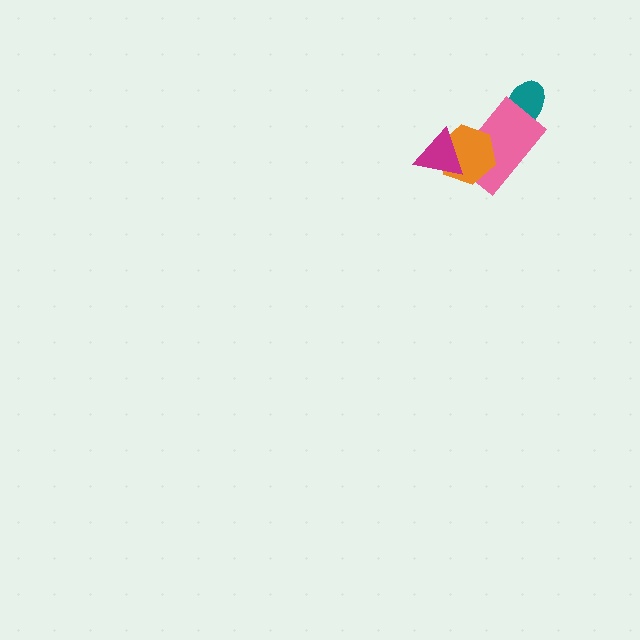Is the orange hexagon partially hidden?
Yes, it is partially covered by another shape.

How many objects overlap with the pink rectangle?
3 objects overlap with the pink rectangle.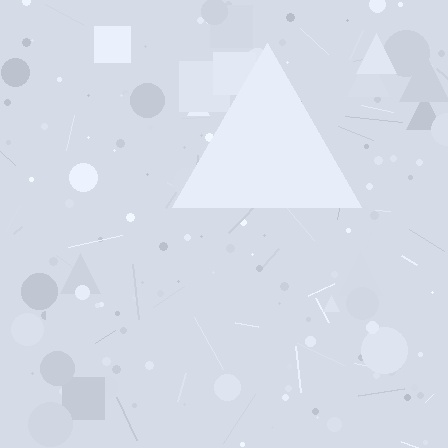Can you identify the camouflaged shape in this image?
The camouflaged shape is a triangle.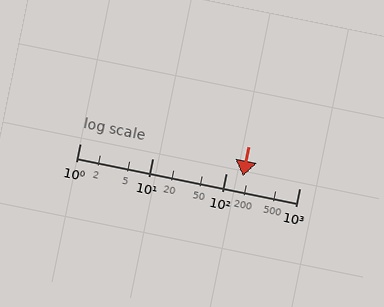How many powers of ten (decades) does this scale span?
The scale spans 3 decades, from 1 to 1000.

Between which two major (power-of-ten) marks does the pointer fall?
The pointer is between 100 and 1000.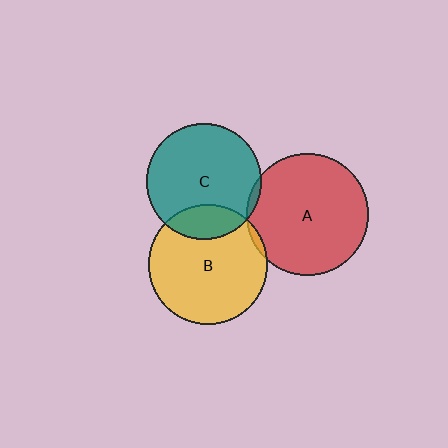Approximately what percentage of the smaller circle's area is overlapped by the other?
Approximately 5%.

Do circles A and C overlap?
Yes.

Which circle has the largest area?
Circle A (red).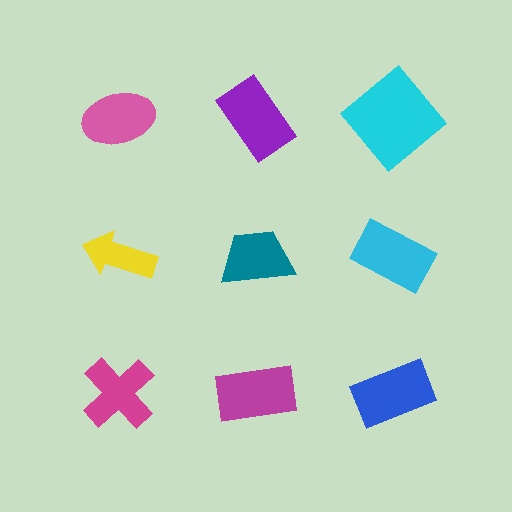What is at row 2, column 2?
A teal trapezoid.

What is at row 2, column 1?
A yellow arrow.